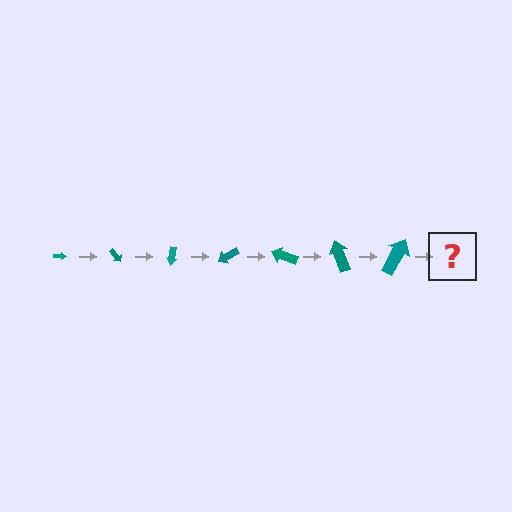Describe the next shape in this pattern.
It should be an arrow, larger than the previous one and rotated 350 degrees from the start.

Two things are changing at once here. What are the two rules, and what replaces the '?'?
The two rules are that the arrow grows larger each step and it rotates 50 degrees each step. The '?' should be an arrow, larger than the previous one and rotated 350 degrees from the start.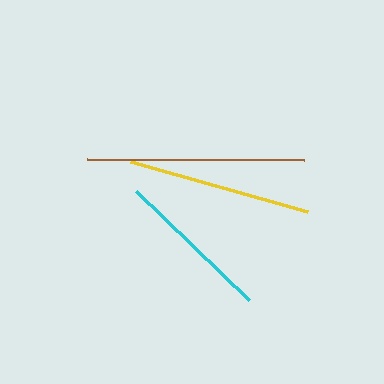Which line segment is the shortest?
The cyan line is the shortest at approximately 157 pixels.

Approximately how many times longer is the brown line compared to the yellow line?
The brown line is approximately 1.2 times the length of the yellow line.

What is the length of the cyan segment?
The cyan segment is approximately 157 pixels long.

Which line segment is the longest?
The brown line is the longest at approximately 216 pixels.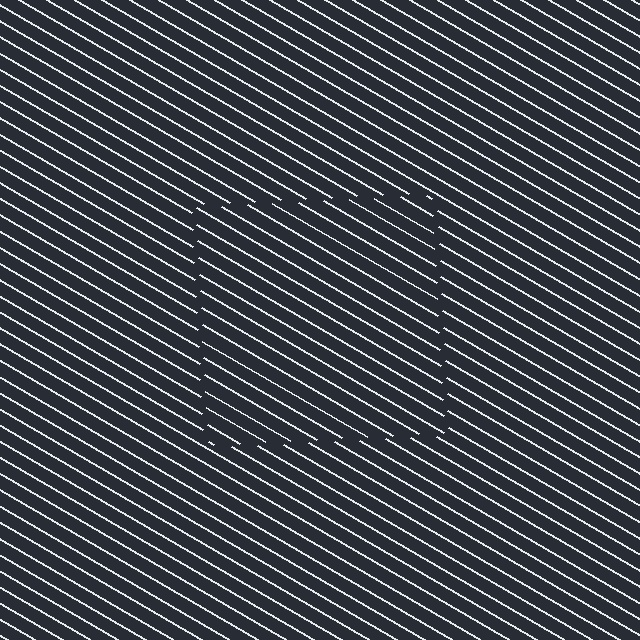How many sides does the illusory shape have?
4 sides — the line-ends trace a square.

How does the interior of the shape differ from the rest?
The interior of the shape contains the same grating, shifted by half a period — the contour is defined by the phase discontinuity where line-ends from the inner and outer gratings abut.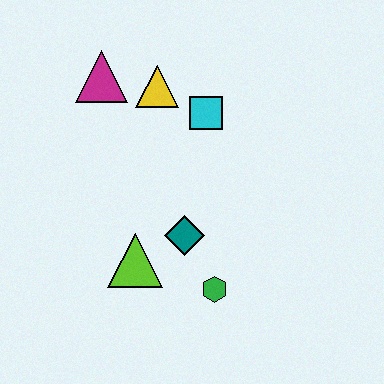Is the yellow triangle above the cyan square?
Yes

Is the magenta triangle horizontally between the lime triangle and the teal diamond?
No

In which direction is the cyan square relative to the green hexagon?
The cyan square is above the green hexagon.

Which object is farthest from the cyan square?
The green hexagon is farthest from the cyan square.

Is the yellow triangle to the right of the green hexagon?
No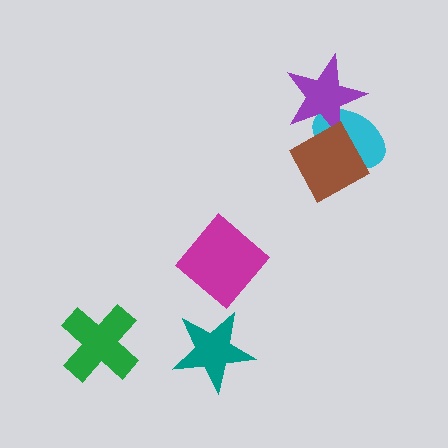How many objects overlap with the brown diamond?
2 objects overlap with the brown diamond.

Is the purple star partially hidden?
Yes, it is partially covered by another shape.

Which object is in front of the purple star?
The brown diamond is in front of the purple star.